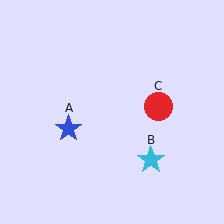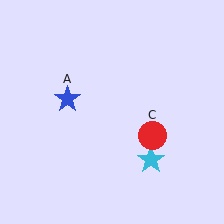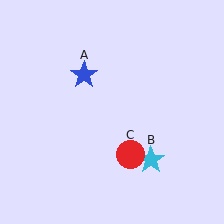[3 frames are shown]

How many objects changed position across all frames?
2 objects changed position: blue star (object A), red circle (object C).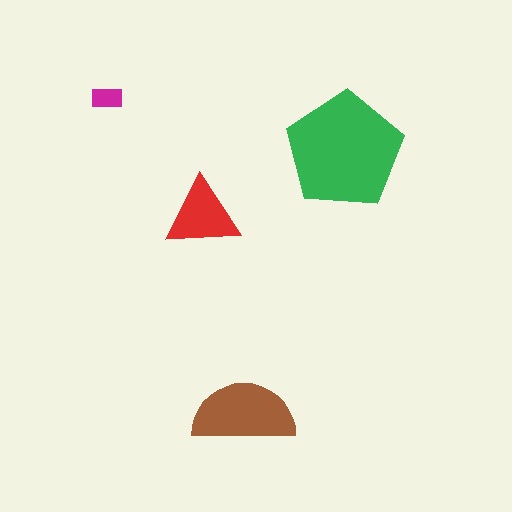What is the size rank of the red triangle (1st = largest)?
3rd.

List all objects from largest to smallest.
The green pentagon, the brown semicircle, the red triangle, the magenta rectangle.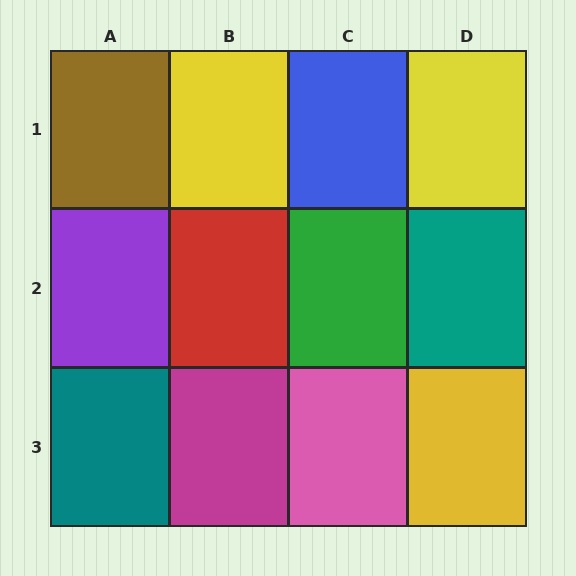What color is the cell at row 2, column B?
Red.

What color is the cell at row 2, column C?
Green.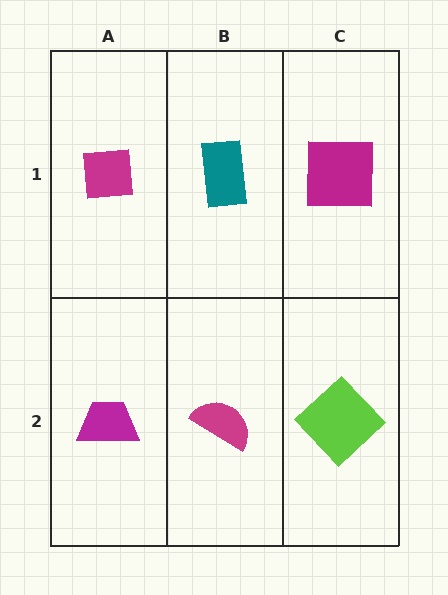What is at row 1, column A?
A magenta square.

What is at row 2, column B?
A magenta semicircle.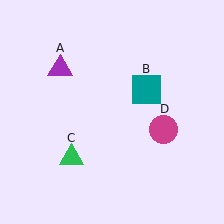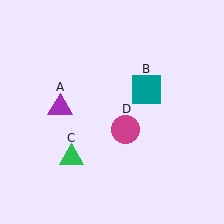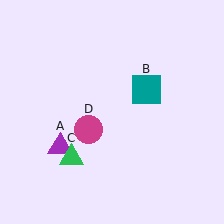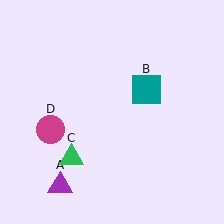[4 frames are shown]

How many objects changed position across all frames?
2 objects changed position: purple triangle (object A), magenta circle (object D).